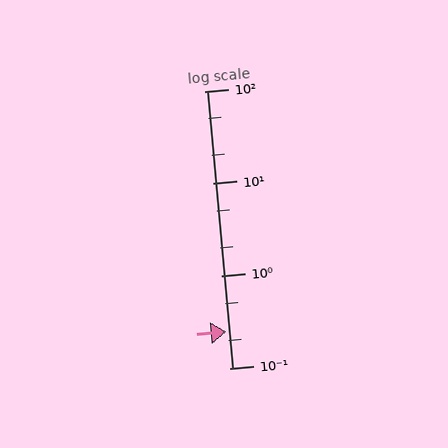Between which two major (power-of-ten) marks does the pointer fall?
The pointer is between 0.1 and 1.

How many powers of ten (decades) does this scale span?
The scale spans 3 decades, from 0.1 to 100.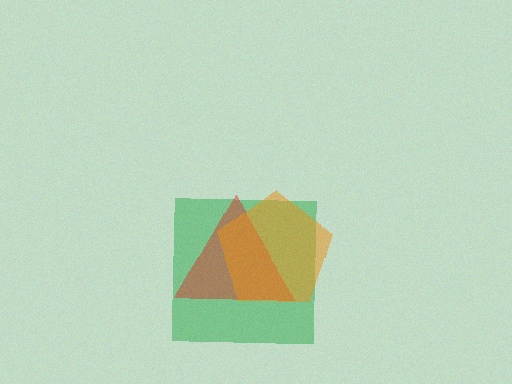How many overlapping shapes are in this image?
There are 3 overlapping shapes in the image.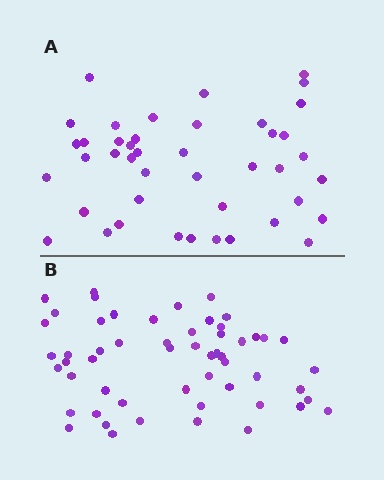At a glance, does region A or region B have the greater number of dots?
Region B (the bottom region) has more dots.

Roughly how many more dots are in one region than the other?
Region B has roughly 12 or so more dots than region A.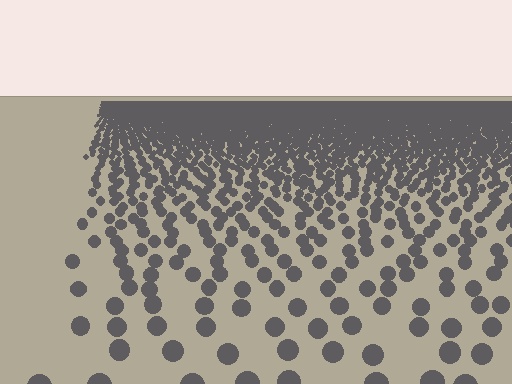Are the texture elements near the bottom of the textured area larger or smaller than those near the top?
Larger. Near the bottom, elements are closer to the viewer and appear at a bigger on-screen size.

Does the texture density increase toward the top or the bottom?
Density increases toward the top.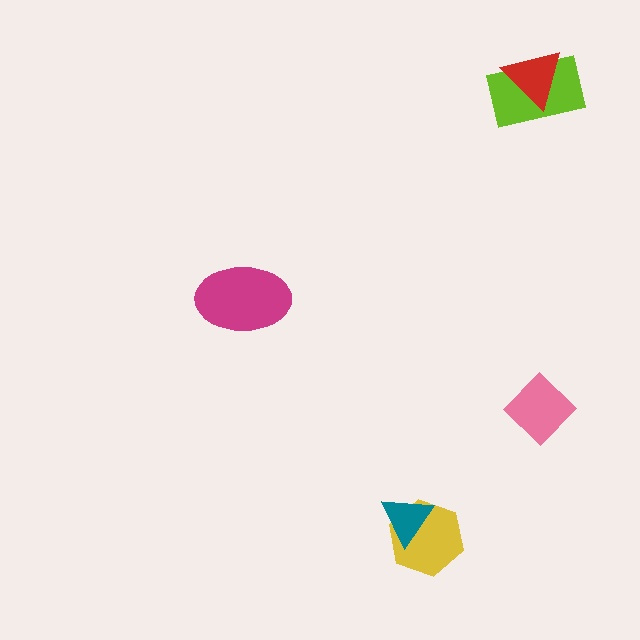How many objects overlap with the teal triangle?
1 object overlaps with the teal triangle.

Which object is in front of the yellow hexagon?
The teal triangle is in front of the yellow hexagon.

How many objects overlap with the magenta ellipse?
0 objects overlap with the magenta ellipse.